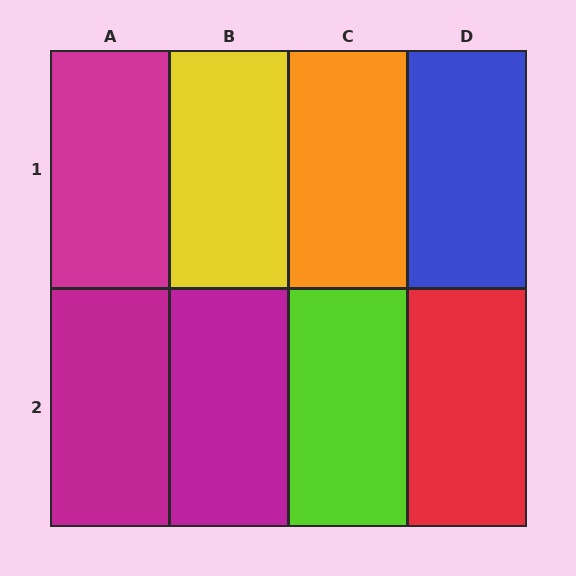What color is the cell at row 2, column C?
Lime.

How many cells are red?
1 cell is red.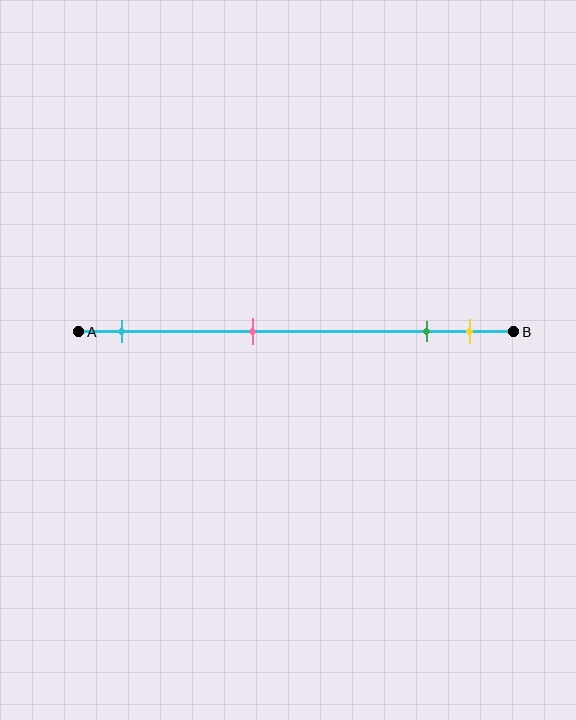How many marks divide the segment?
There are 4 marks dividing the segment.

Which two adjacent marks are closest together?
The green and yellow marks are the closest adjacent pair.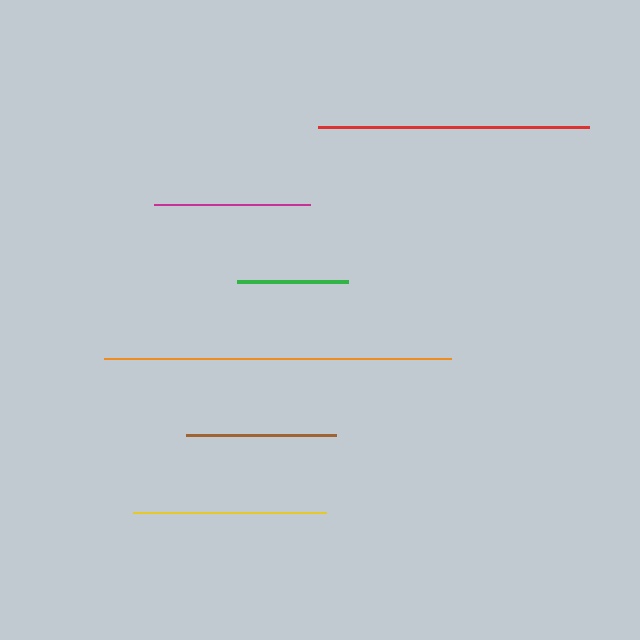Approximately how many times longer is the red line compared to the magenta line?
The red line is approximately 1.7 times the length of the magenta line.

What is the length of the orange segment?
The orange segment is approximately 347 pixels long.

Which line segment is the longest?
The orange line is the longest at approximately 347 pixels.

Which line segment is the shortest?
The green line is the shortest at approximately 111 pixels.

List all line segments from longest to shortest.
From longest to shortest: orange, red, yellow, magenta, brown, green.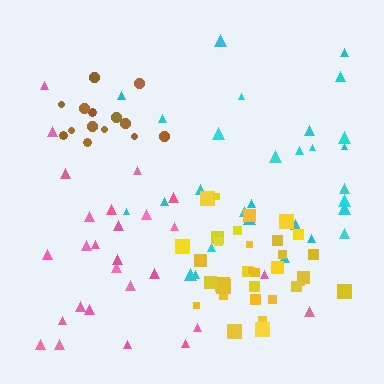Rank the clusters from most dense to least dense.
yellow, brown, cyan, pink.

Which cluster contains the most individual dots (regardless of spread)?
Yellow (33).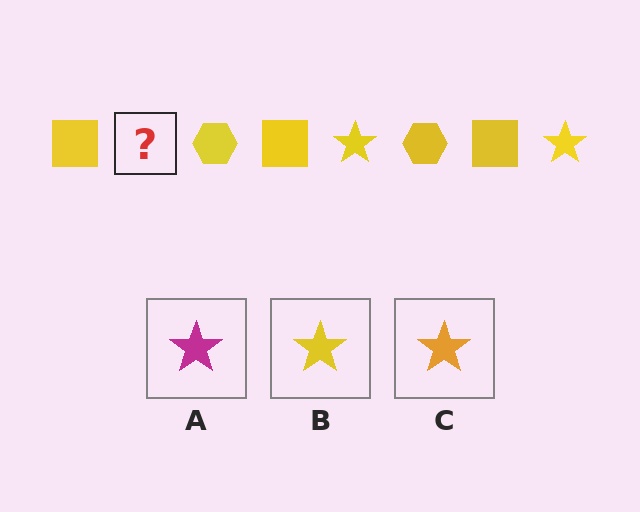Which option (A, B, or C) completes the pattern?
B.